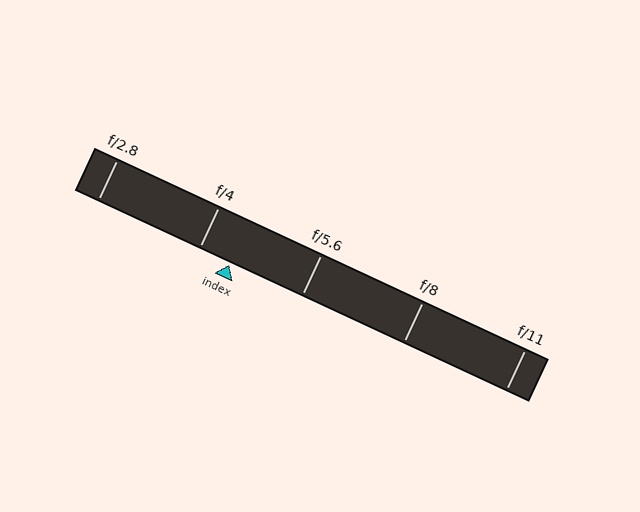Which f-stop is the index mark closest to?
The index mark is closest to f/4.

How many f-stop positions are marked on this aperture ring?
There are 5 f-stop positions marked.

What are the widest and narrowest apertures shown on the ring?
The widest aperture shown is f/2.8 and the narrowest is f/11.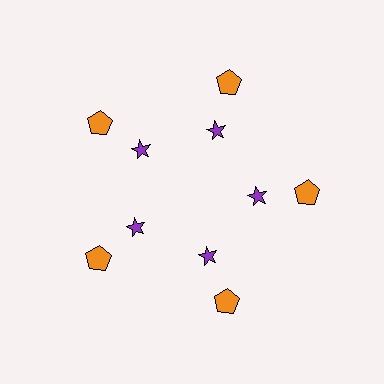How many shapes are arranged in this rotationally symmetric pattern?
There are 10 shapes, arranged in 5 groups of 2.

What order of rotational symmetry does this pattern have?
This pattern has 5-fold rotational symmetry.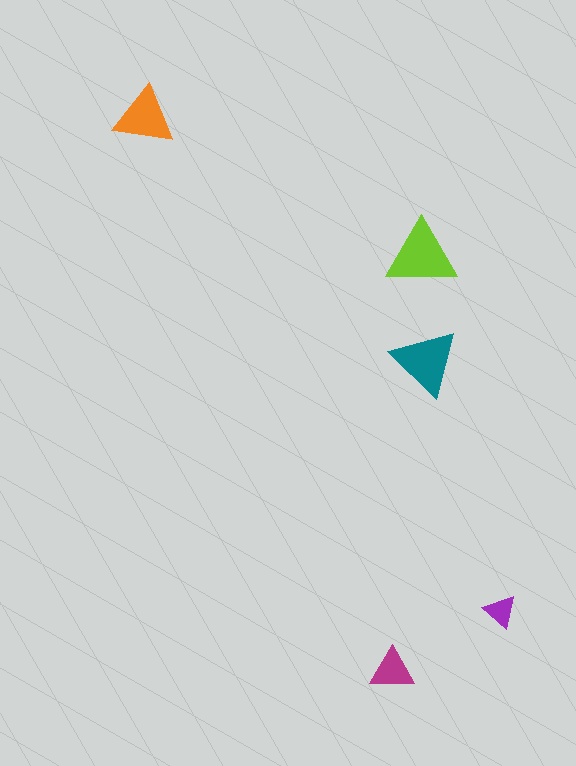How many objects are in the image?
There are 5 objects in the image.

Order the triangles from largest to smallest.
the lime one, the teal one, the orange one, the magenta one, the purple one.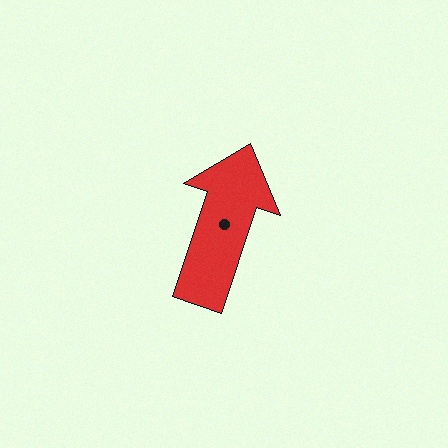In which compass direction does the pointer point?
North.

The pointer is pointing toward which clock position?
Roughly 1 o'clock.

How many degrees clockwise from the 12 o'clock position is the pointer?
Approximately 18 degrees.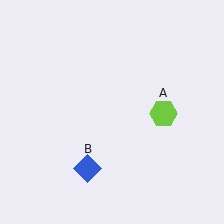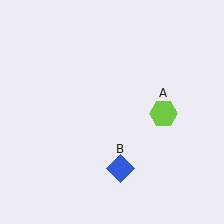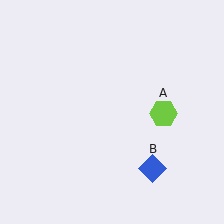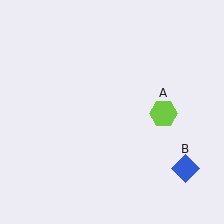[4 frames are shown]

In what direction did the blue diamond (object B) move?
The blue diamond (object B) moved right.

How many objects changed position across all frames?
1 object changed position: blue diamond (object B).